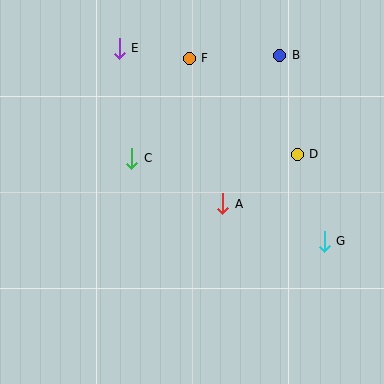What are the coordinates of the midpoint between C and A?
The midpoint between C and A is at (177, 181).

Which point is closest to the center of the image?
Point A at (223, 204) is closest to the center.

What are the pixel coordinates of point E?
Point E is at (119, 48).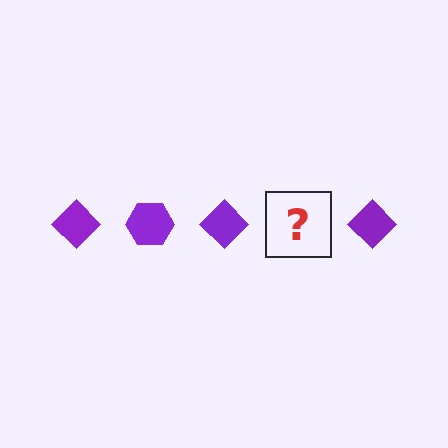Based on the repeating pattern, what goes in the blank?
The blank should be a purple hexagon.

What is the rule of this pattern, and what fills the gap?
The rule is that the pattern cycles through diamond, hexagon shapes in purple. The gap should be filled with a purple hexagon.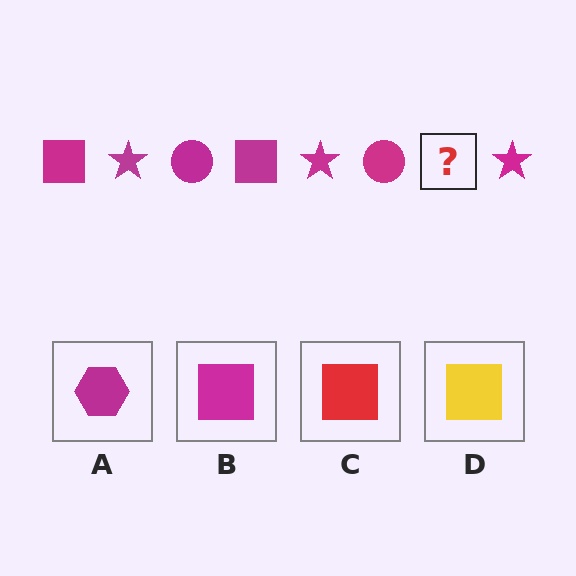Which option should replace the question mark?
Option B.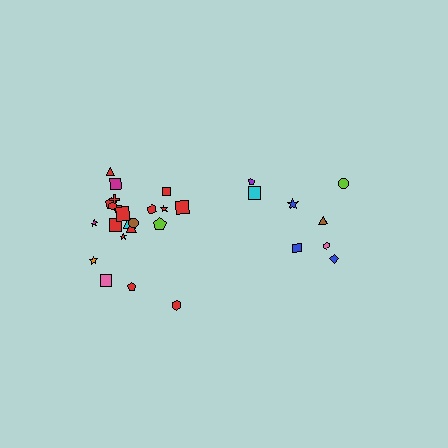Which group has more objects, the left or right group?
The left group.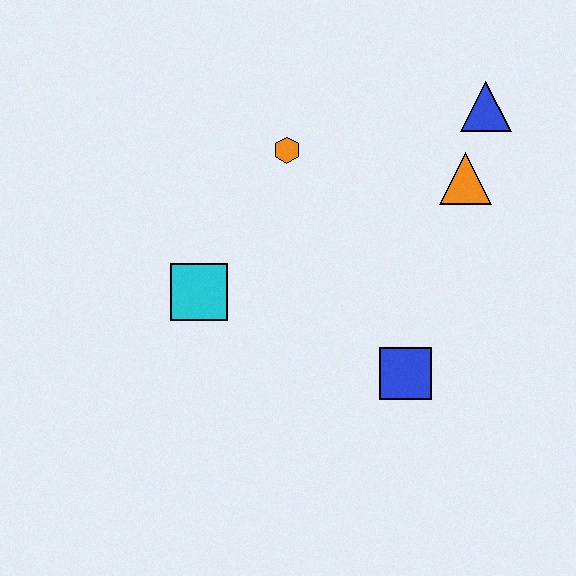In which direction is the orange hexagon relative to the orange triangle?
The orange hexagon is to the left of the orange triangle.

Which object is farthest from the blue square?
The blue triangle is farthest from the blue square.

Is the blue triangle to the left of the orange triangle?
No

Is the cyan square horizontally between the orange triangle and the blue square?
No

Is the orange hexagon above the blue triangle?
No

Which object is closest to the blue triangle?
The orange triangle is closest to the blue triangle.